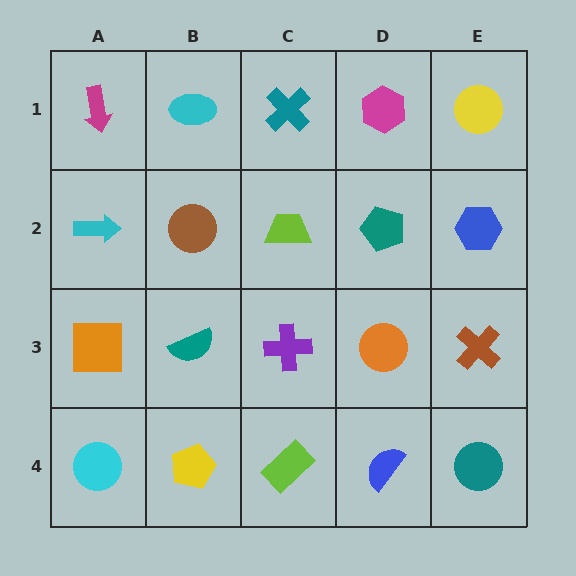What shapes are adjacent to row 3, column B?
A brown circle (row 2, column B), a yellow pentagon (row 4, column B), an orange square (row 3, column A), a purple cross (row 3, column C).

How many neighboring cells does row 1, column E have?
2.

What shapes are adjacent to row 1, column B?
A brown circle (row 2, column B), a magenta arrow (row 1, column A), a teal cross (row 1, column C).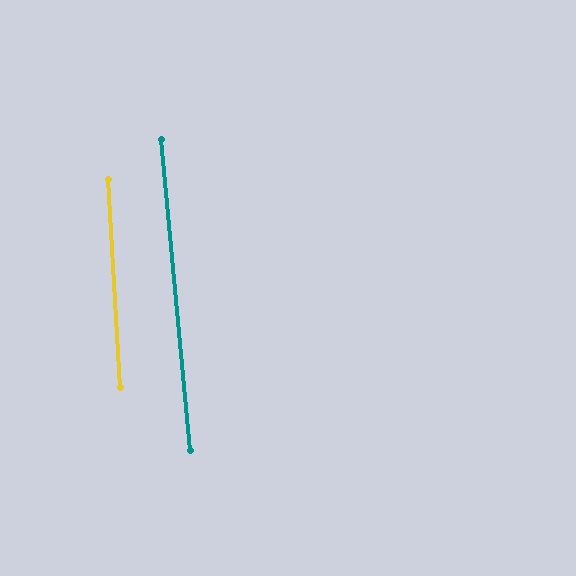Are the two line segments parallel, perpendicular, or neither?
Parallel — their directions differ by only 1.8°.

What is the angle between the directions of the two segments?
Approximately 2 degrees.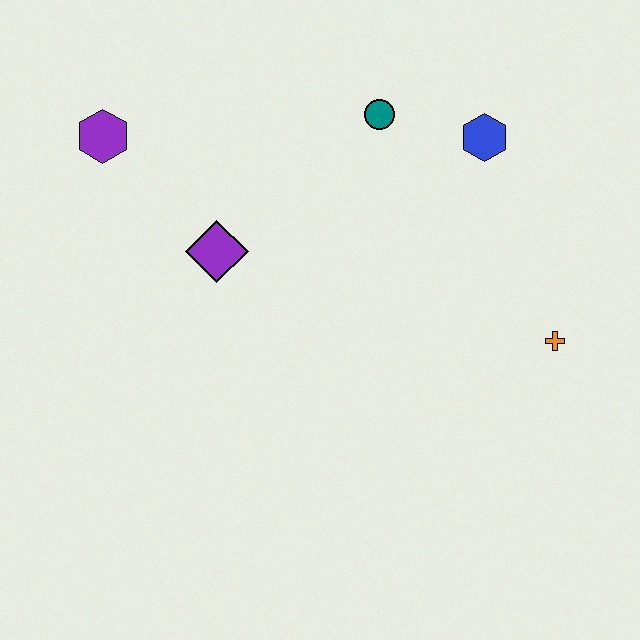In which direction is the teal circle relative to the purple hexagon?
The teal circle is to the right of the purple hexagon.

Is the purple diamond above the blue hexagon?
No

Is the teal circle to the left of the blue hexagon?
Yes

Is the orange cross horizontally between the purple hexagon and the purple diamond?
No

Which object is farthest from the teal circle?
The orange cross is farthest from the teal circle.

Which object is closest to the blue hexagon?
The teal circle is closest to the blue hexagon.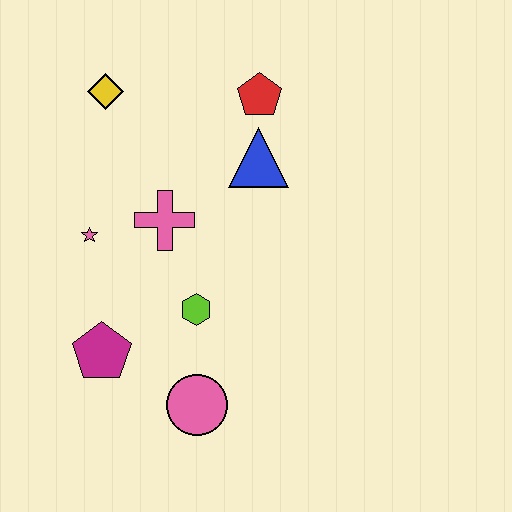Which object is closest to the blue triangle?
The red pentagon is closest to the blue triangle.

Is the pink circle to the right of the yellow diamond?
Yes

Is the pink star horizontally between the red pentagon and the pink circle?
No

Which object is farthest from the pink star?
The red pentagon is farthest from the pink star.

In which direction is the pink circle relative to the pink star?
The pink circle is below the pink star.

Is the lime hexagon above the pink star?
No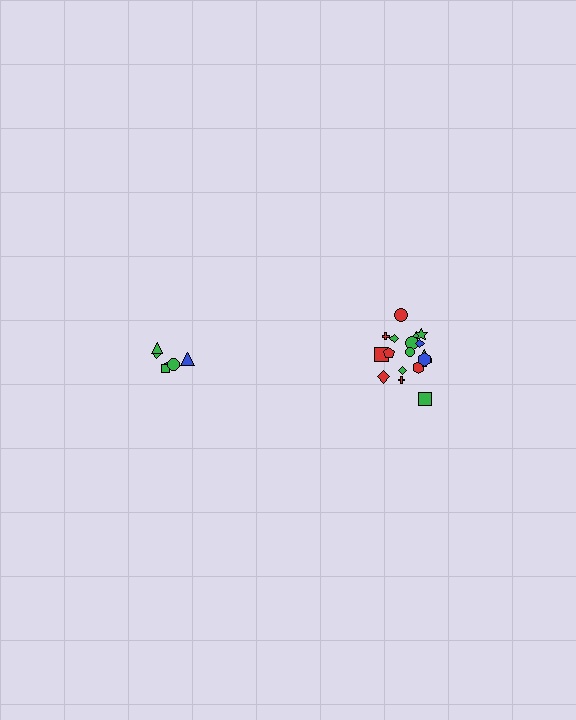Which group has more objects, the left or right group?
The right group.